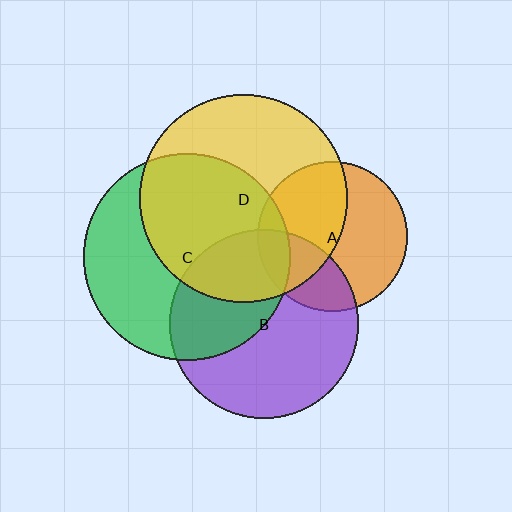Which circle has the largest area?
Circle D (yellow).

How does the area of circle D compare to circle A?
Approximately 1.9 times.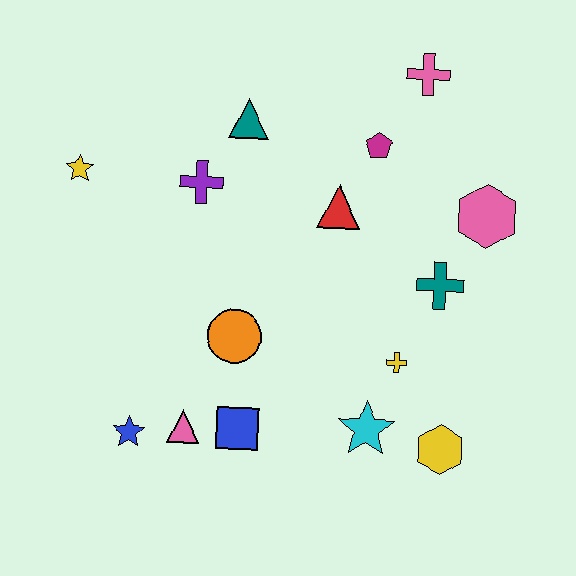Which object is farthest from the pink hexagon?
The blue star is farthest from the pink hexagon.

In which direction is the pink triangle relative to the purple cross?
The pink triangle is below the purple cross.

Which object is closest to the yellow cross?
The cyan star is closest to the yellow cross.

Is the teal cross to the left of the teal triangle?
No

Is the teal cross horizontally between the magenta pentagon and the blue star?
No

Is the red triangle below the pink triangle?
No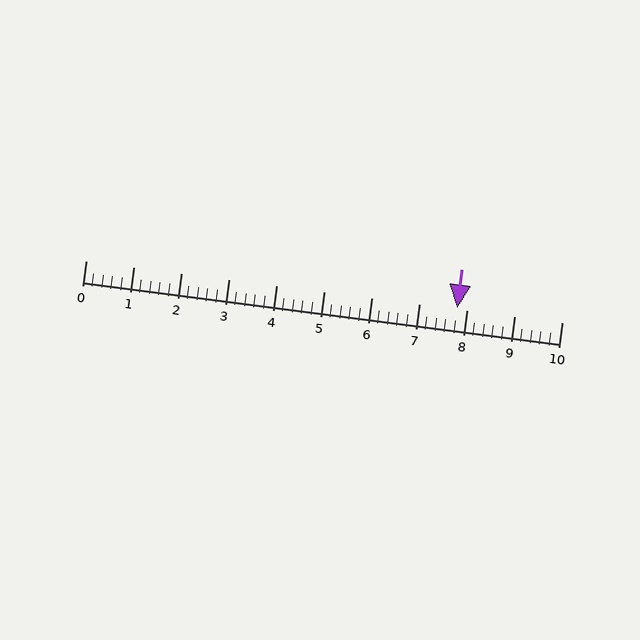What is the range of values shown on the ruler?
The ruler shows values from 0 to 10.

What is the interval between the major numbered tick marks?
The major tick marks are spaced 1 units apart.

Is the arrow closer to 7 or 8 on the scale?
The arrow is closer to 8.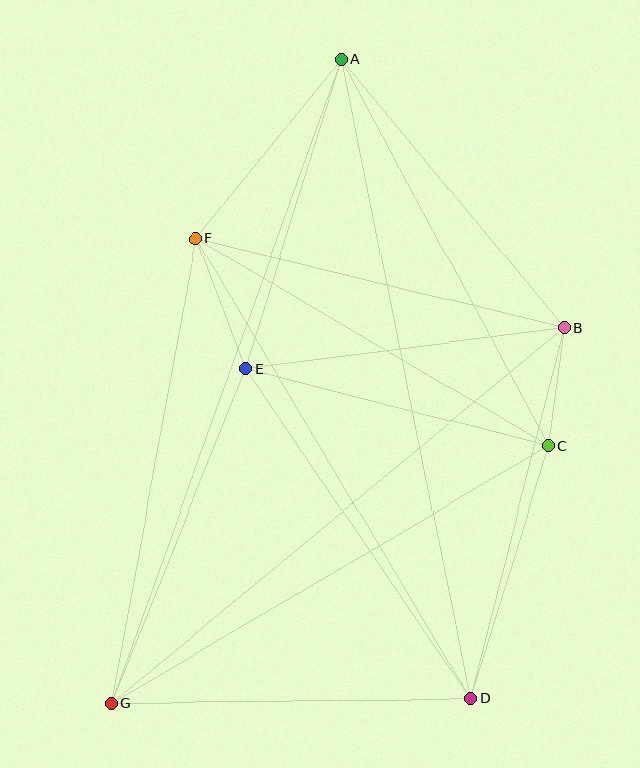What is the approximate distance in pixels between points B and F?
The distance between B and F is approximately 379 pixels.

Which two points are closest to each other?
Points B and C are closest to each other.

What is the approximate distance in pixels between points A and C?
The distance between A and C is approximately 439 pixels.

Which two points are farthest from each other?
Points A and G are farthest from each other.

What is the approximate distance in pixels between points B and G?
The distance between B and G is approximately 588 pixels.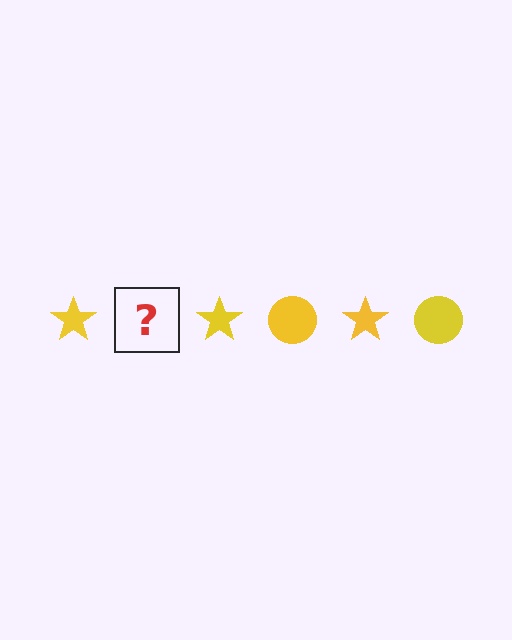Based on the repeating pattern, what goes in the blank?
The blank should be a yellow circle.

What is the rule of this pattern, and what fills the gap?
The rule is that the pattern cycles through star, circle shapes in yellow. The gap should be filled with a yellow circle.